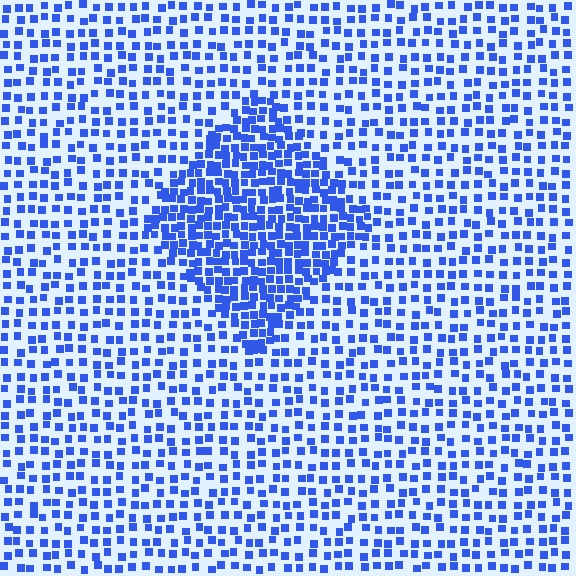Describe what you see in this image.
The image contains small blue elements arranged at two different densities. A diamond-shaped region is visible where the elements are more densely packed than the surrounding area.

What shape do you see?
I see a diamond.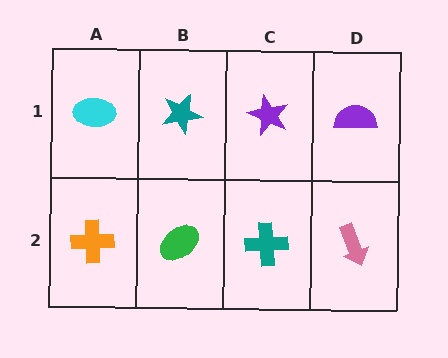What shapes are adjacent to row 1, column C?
A teal cross (row 2, column C), a teal star (row 1, column B), a purple semicircle (row 1, column D).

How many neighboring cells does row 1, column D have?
2.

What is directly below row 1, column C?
A teal cross.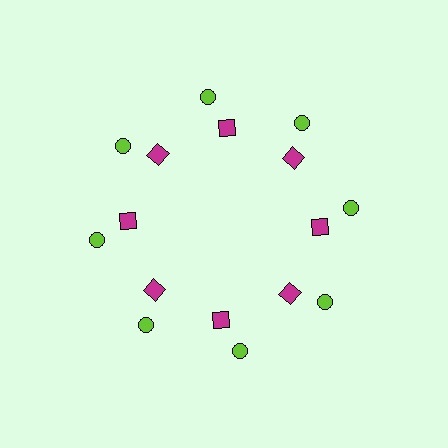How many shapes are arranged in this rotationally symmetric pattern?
There are 16 shapes, arranged in 8 groups of 2.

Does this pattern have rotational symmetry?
Yes, this pattern has 8-fold rotational symmetry. It looks the same after rotating 45 degrees around the center.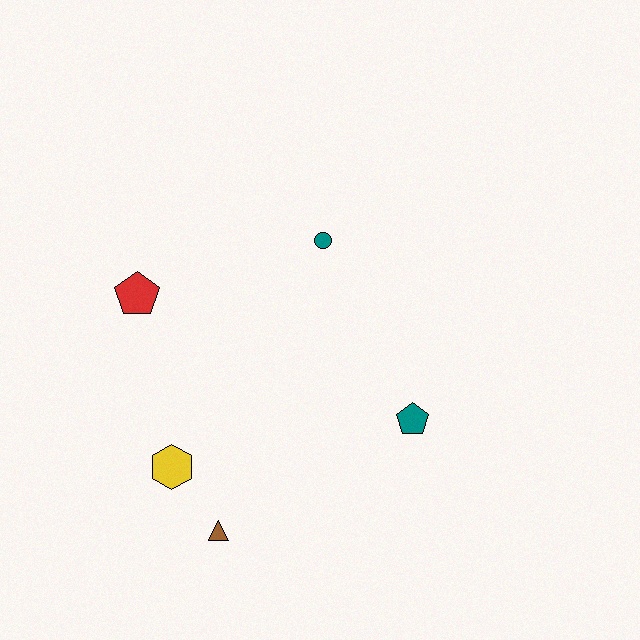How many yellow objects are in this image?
There is 1 yellow object.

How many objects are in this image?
There are 5 objects.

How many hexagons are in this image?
There is 1 hexagon.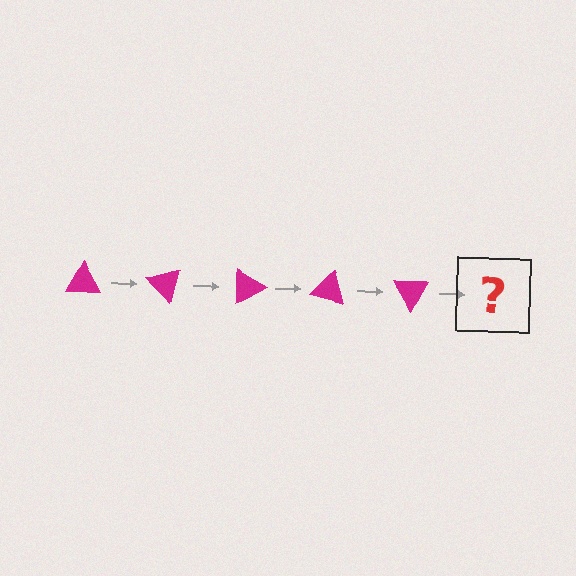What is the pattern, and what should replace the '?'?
The pattern is that the triangle rotates 45 degrees each step. The '?' should be a magenta triangle rotated 225 degrees.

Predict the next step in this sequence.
The next step is a magenta triangle rotated 225 degrees.